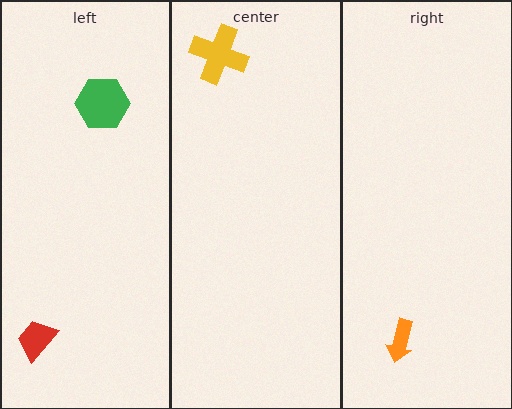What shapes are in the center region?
The yellow cross.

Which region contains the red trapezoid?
The left region.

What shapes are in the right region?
The orange arrow.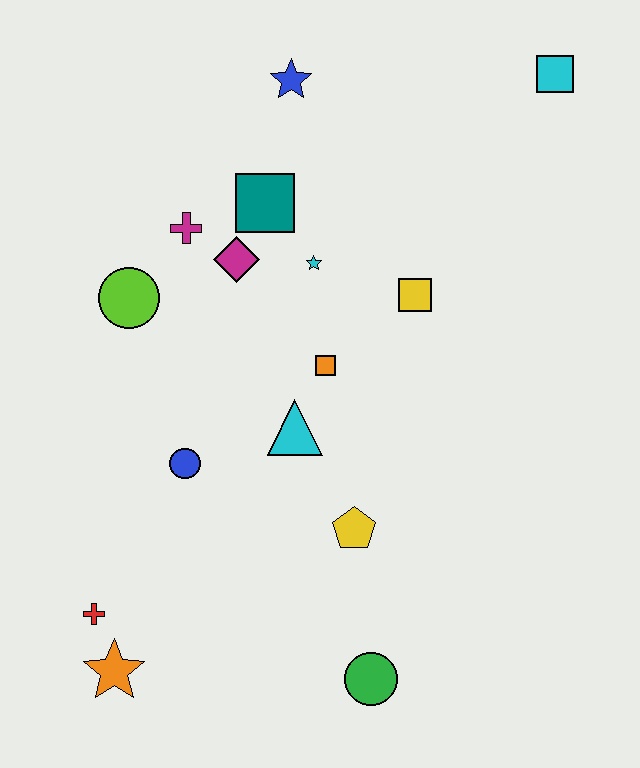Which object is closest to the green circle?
The yellow pentagon is closest to the green circle.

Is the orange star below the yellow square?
Yes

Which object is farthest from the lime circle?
The cyan square is farthest from the lime circle.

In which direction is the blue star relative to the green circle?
The blue star is above the green circle.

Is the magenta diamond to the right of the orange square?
No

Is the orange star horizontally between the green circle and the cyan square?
No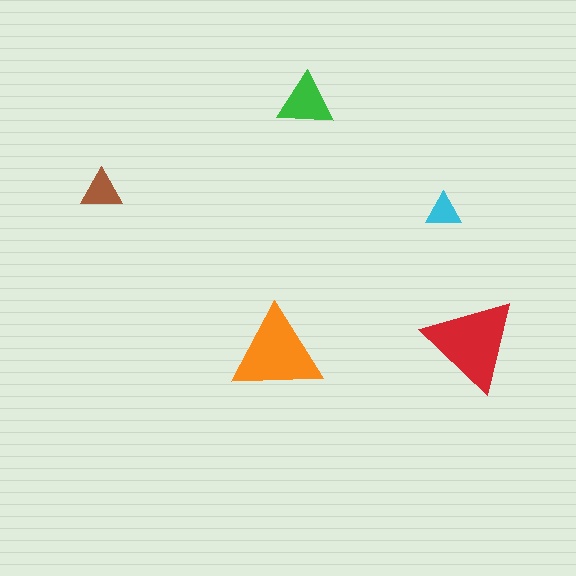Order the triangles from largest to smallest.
the red one, the orange one, the green one, the brown one, the cyan one.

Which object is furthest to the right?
The red triangle is rightmost.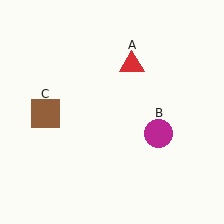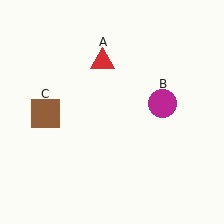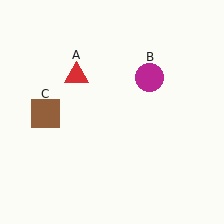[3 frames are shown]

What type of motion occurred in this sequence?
The red triangle (object A), magenta circle (object B) rotated counterclockwise around the center of the scene.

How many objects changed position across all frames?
2 objects changed position: red triangle (object A), magenta circle (object B).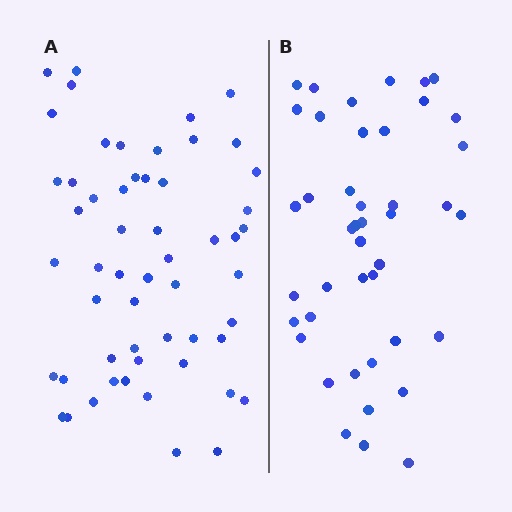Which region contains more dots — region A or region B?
Region A (the left region) has more dots.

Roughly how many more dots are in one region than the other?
Region A has roughly 12 or so more dots than region B.